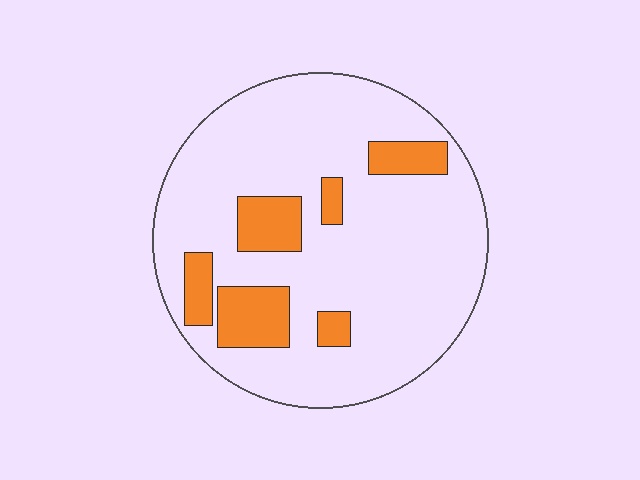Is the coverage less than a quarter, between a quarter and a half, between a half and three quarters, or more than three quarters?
Less than a quarter.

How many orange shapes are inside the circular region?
6.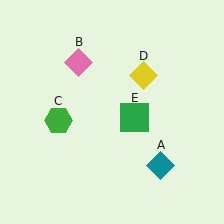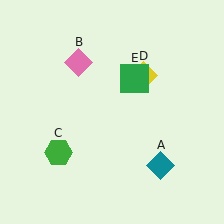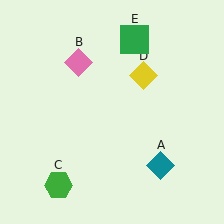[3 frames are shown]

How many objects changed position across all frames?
2 objects changed position: green hexagon (object C), green square (object E).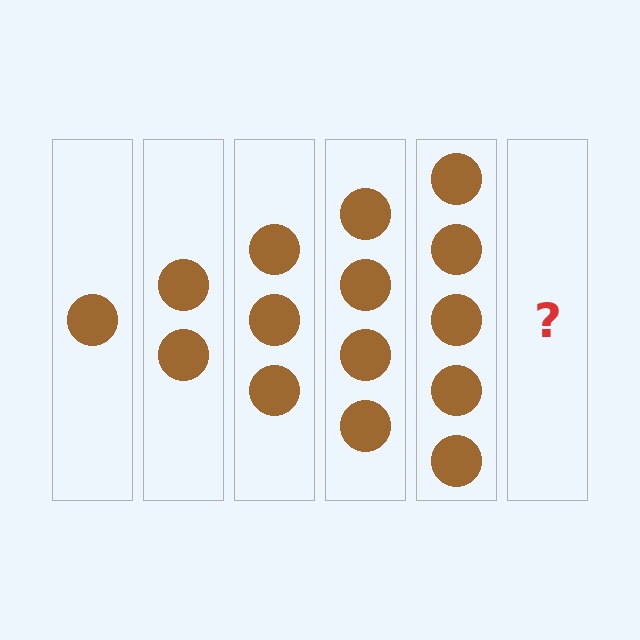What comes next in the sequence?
The next element should be 6 circles.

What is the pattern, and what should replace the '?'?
The pattern is that each step adds one more circle. The '?' should be 6 circles.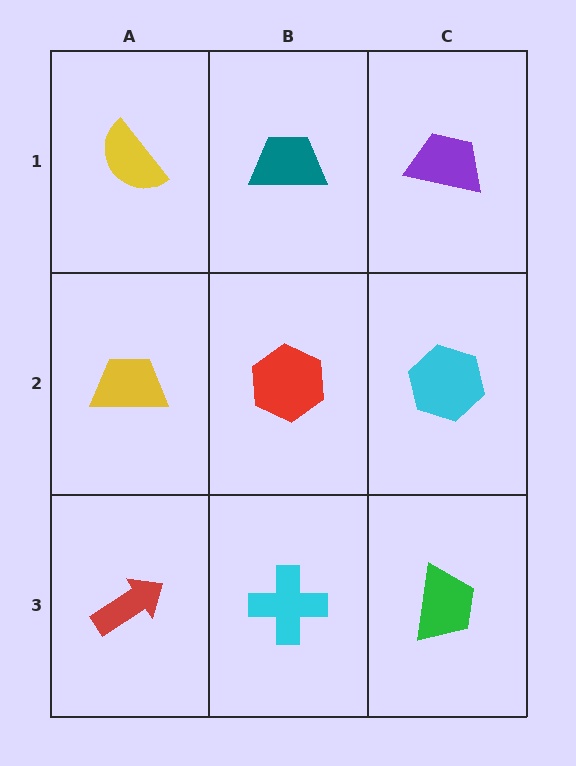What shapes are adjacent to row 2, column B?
A teal trapezoid (row 1, column B), a cyan cross (row 3, column B), a yellow trapezoid (row 2, column A), a cyan hexagon (row 2, column C).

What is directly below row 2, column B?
A cyan cross.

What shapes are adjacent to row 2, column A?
A yellow semicircle (row 1, column A), a red arrow (row 3, column A), a red hexagon (row 2, column B).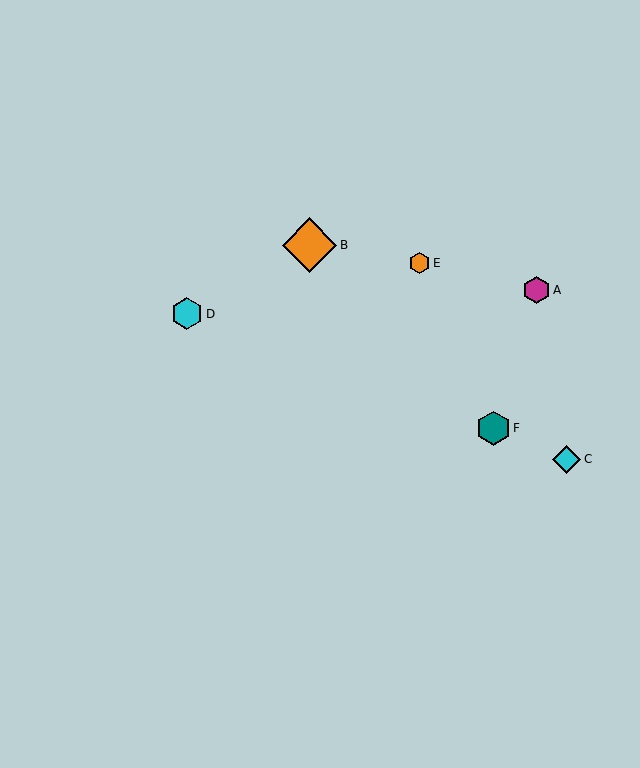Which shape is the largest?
The orange diamond (labeled B) is the largest.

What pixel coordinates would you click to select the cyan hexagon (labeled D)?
Click at (187, 314) to select the cyan hexagon D.